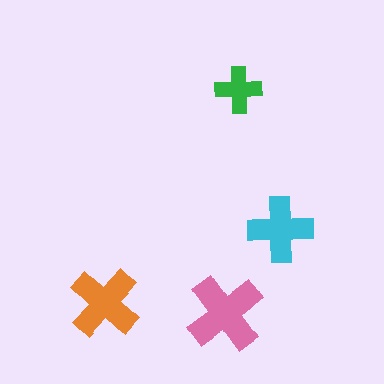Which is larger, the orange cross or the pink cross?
The pink one.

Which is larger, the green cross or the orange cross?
The orange one.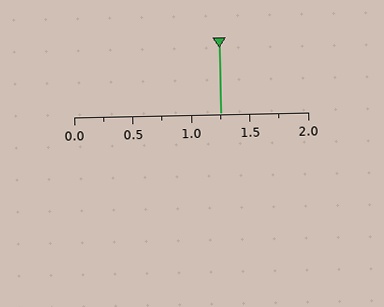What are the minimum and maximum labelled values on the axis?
The axis runs from 0.0 to 2.0.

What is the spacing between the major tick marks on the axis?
The major ticks are spaced 0.5 apart.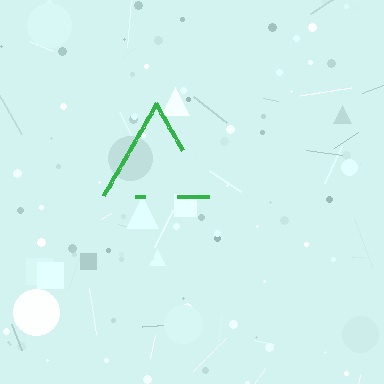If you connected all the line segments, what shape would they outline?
They would outline a triangle.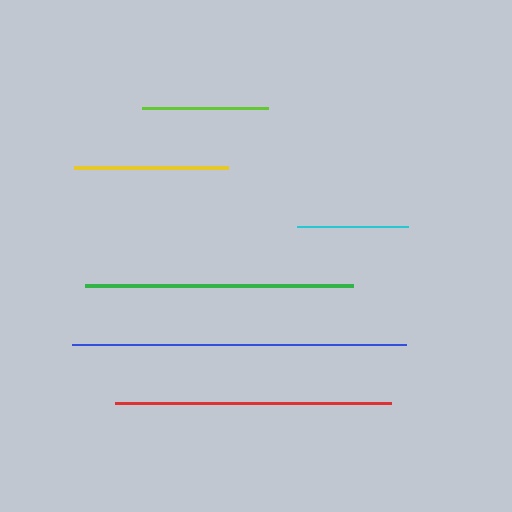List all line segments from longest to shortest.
From longest to shortest: blue, red, green, yellow, lime, cyan.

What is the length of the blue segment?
The blue segment is approximately 334 pixels long.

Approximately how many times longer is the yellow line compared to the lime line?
The yellow line is approximately 1.2 times the length of the lime line.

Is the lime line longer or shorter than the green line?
The green line is longer than the lime line.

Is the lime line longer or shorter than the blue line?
The blue line is longer than the lime line.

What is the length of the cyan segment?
The cyan segment is approximately 111 pixels long.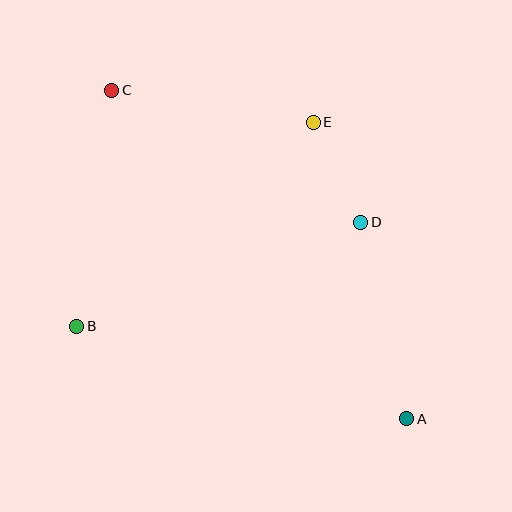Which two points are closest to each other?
Points D and E are closest to each other.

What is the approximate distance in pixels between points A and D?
The distance between A and D is approximately 202 pixels.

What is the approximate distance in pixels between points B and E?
The distance between B and E is approximately 313 pixels.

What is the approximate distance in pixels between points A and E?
The distance between A and E is approximately 311 pixels.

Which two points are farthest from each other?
Points A and C are farthest from each other.